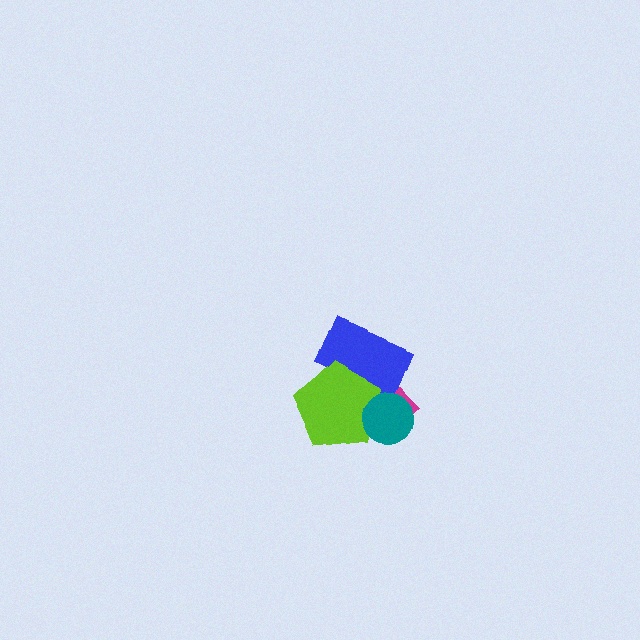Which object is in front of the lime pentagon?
The teal circle is in front of the lime pentagon.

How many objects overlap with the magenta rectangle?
3 objects overlap with the magenta rectangle.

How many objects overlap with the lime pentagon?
3 objects overlap with the lime pentagon.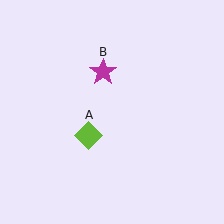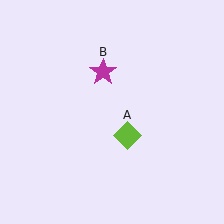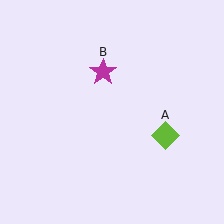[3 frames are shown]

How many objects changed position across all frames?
1 object changed position: lime diamond (object A).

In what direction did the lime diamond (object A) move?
The lime diamond (object A) moved right.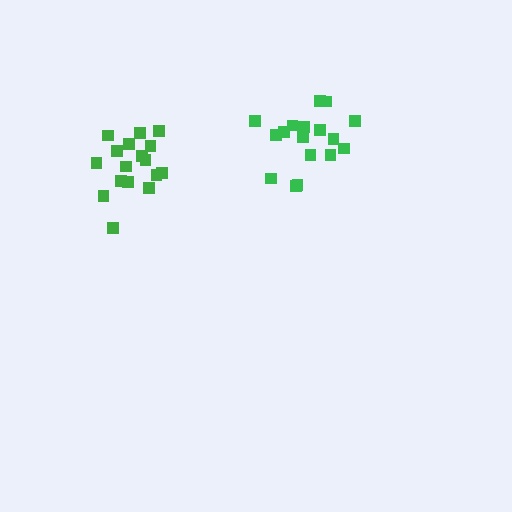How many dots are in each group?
Group 1: 17 dots, Group 2: 17 dots (34 total).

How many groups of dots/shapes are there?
There are 2 groups.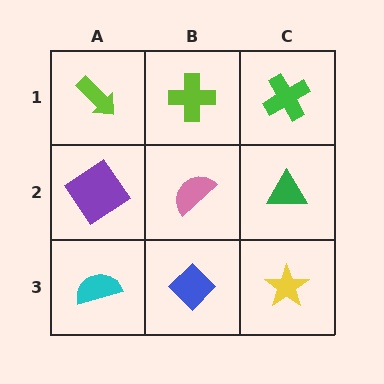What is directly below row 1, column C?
A green triangle.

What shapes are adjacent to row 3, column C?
A green triangle (row 2, column C), a blue diamond (row 3, column B).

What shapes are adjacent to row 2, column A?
A lime arrow (row 1, column A), a cyan semicircle (row 3, column A), a pink semicircle (row 2, column B).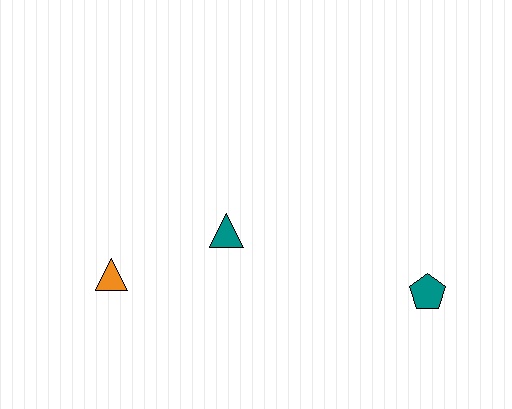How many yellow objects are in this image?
There are no yellow objects.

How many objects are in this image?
There are 3 objects.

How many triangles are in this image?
There are 2 triangles.